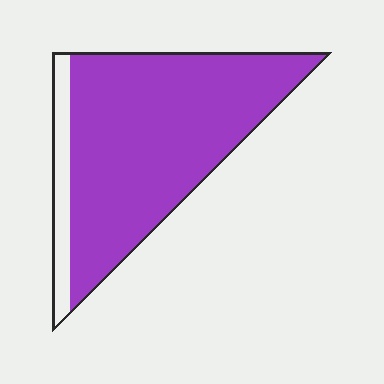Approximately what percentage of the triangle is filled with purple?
Approximately 90%.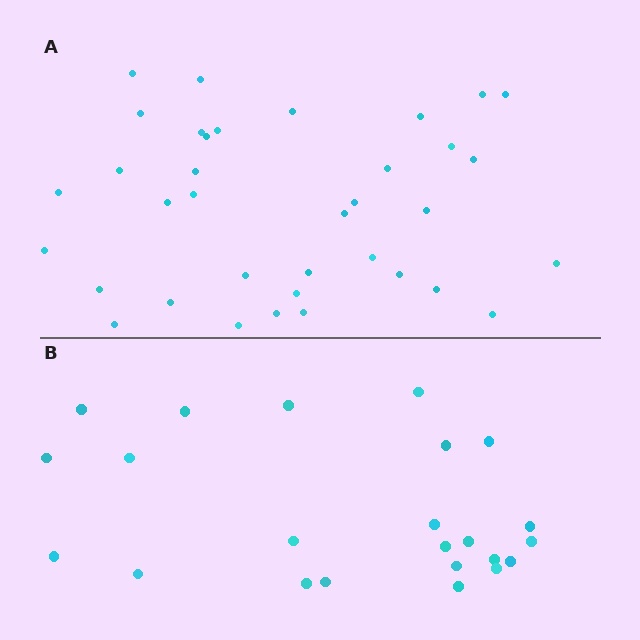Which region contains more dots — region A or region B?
Region A (the top region) has more dots.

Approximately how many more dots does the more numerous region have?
Region A has approximately 15 more dots than region B.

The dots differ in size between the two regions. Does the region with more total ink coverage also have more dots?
No. Region B has more total ink coverage because its dots are larger, but region A actually contains more individual dots. Total area can be misleading — the number of items is what matters here.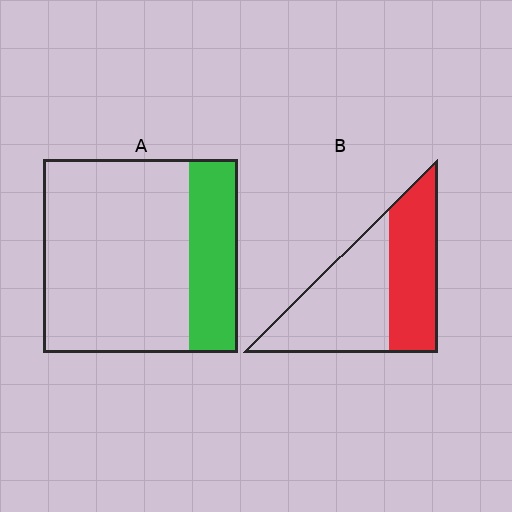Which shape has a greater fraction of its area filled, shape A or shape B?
Shape B.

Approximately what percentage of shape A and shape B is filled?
A is approximately 25% and B is approximately 45%.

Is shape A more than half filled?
No.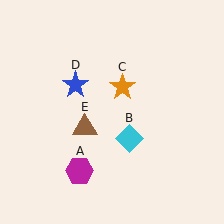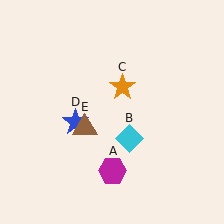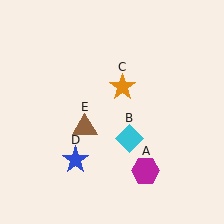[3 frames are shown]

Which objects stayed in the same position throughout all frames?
Cyan diamond (object B) and orange star (object C) and brown triangle (object E) remained stationary.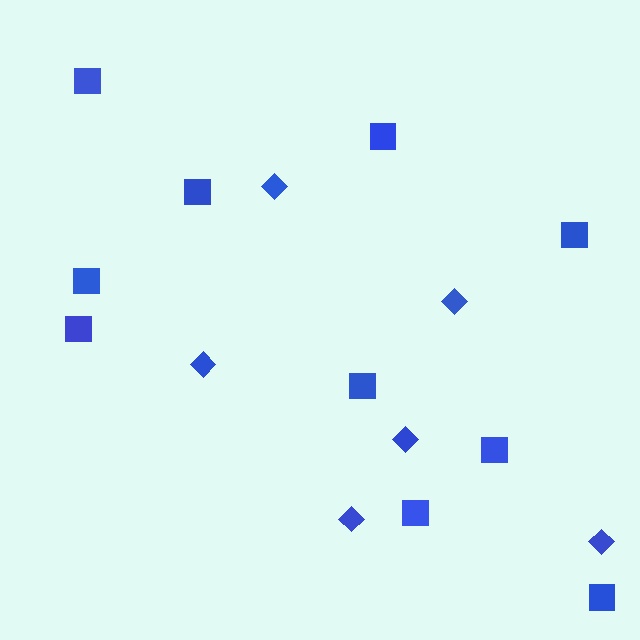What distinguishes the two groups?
There are 2 groups: one group of squares (10) and one group of diamonds (6).